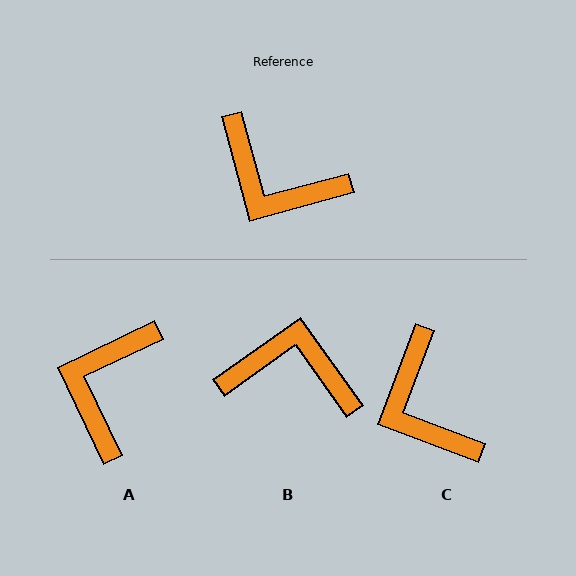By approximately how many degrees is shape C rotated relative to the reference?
Approximately 36 degrees clockwise.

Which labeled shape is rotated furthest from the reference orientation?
B, about 160 degrees away.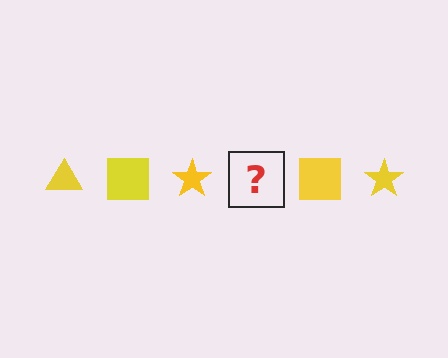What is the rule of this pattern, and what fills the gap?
The rule is that the pattern cycles through triangle, square, star shapes in yellow. The gap should be filled with a yellow triangle.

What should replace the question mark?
The question mark should be replaced with a yellow triangle.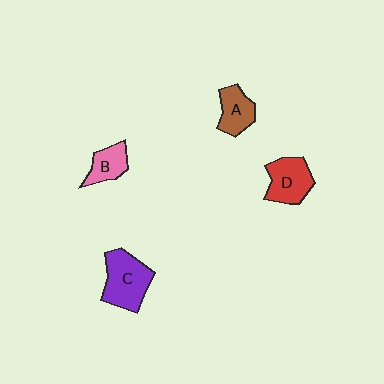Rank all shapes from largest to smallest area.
From largest to smallest: C (purple), D (red), A (brown), B (pink).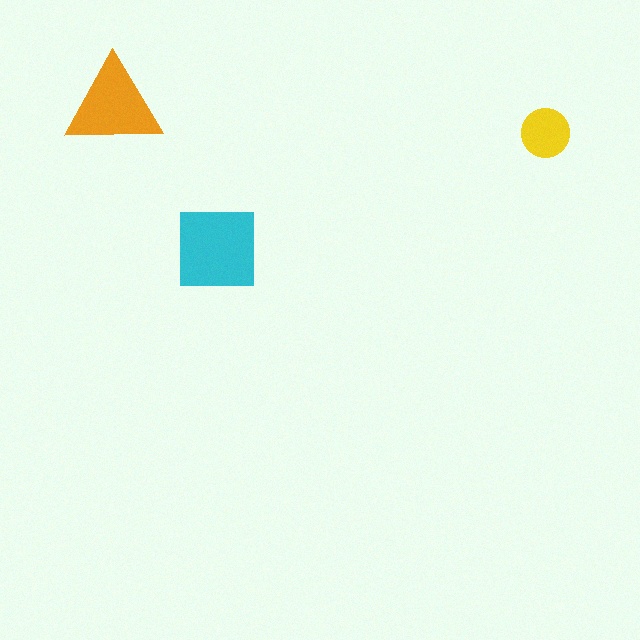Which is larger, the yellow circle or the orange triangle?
The orange triangle.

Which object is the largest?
The cyan square.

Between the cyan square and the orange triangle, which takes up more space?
The cyan square.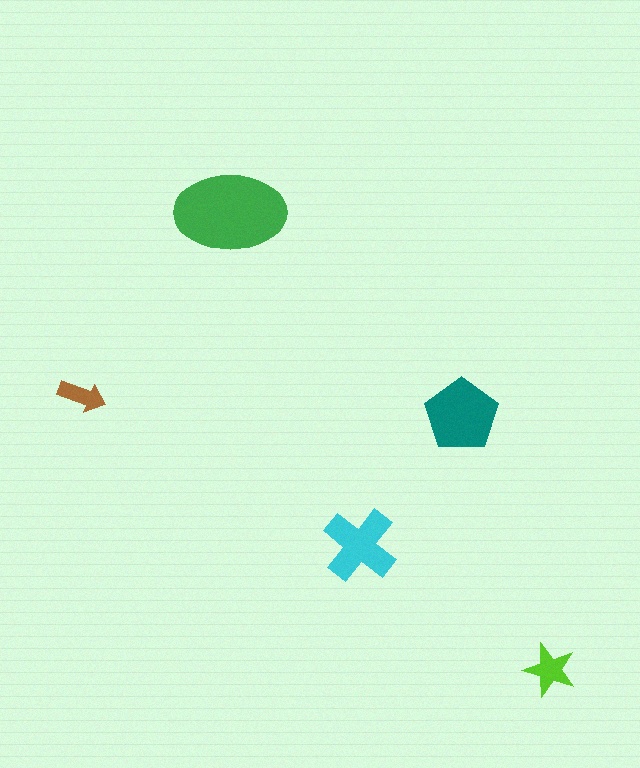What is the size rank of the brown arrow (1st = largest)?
5th.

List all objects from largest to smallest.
The green ellipse, the teal pentagon, the cyan cross, the lime star, the brown arrow.